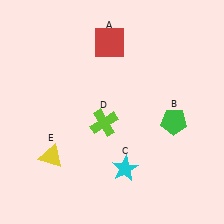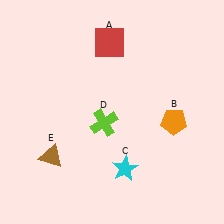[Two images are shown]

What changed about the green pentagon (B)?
In Image 1, B is green. In Image 2, it changed to orange.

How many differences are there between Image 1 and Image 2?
There are 2 differences between the two images.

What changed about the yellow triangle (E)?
In Image 1, E is yellow. In Image 2, it changed to brown.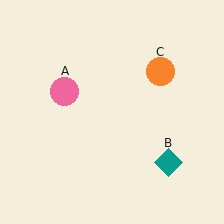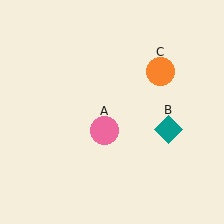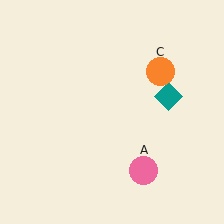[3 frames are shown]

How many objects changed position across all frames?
2 objects changed position: pink circle (object A), teal diamond (object B).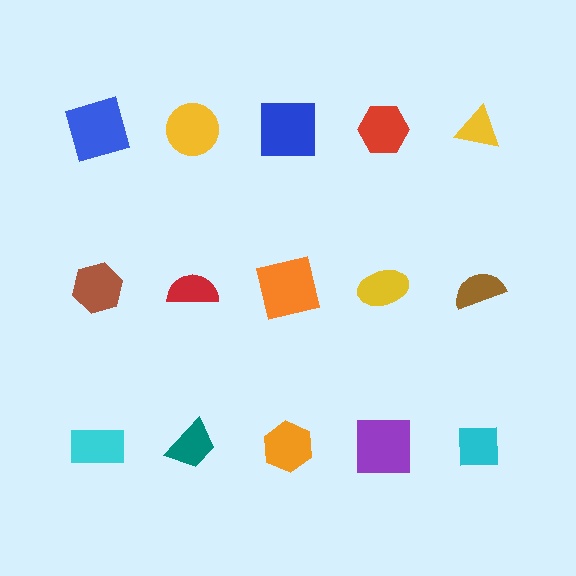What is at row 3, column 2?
A teal trapezoid.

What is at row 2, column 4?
A yellow ellipse.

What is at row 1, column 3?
A blue square.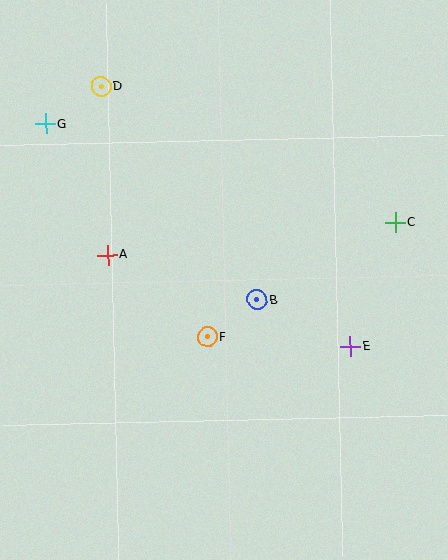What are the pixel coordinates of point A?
Point A is at (108, 255).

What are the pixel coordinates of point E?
Point E is at (350, 346).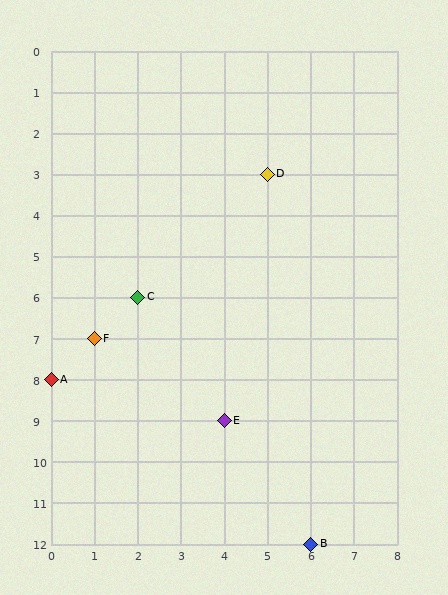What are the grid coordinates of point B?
Point B is at grid coordinates (6, 12).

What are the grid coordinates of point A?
Point A is at grid coordinates (0, 8).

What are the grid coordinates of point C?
Point C is at grid coordinates (2, 6).